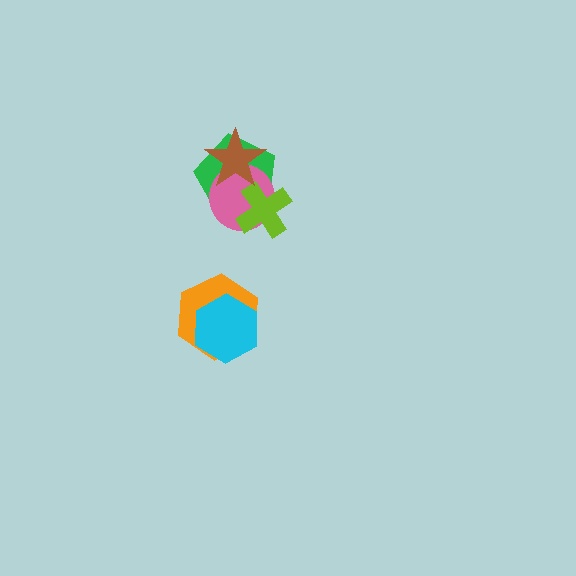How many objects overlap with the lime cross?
2 objects overlap with the lime cross.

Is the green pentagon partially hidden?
Yes, it is partially covered by another shape.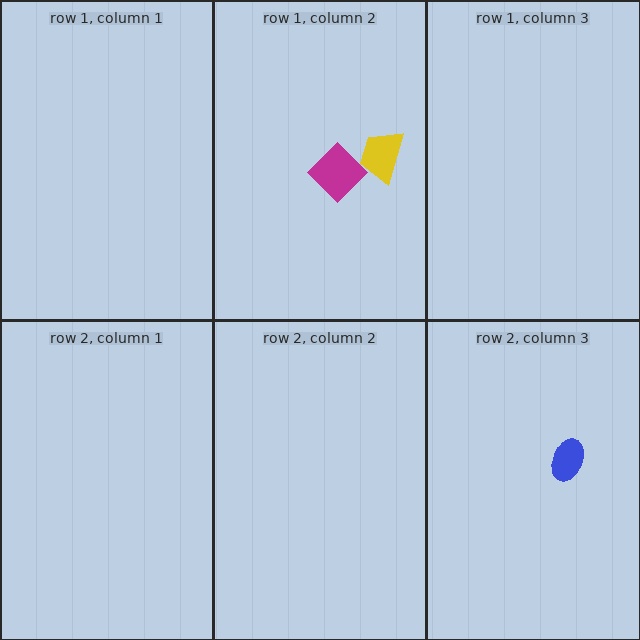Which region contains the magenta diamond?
The row 1, column 2 region.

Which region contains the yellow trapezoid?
The row 1, column 2 region.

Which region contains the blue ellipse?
The row 2, column 3 region.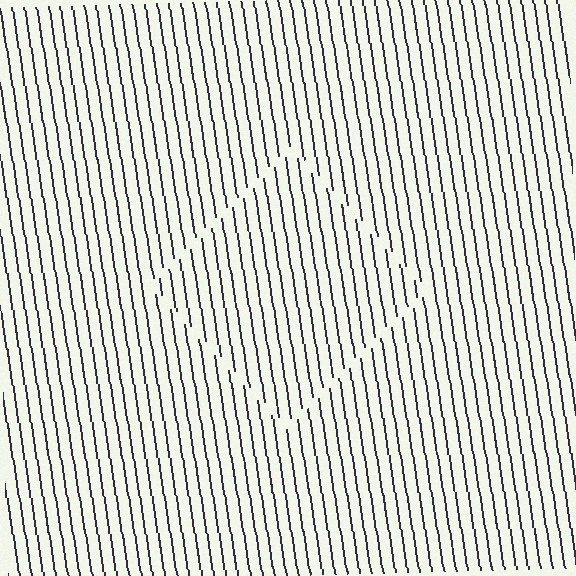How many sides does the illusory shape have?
4 sides — the line-ends trace a square.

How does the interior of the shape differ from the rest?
The interior of the shape contains the same grating, shifted by half a period — the contour is defined by the phase discontinuity where line-ends from the inner and outer gratings abut.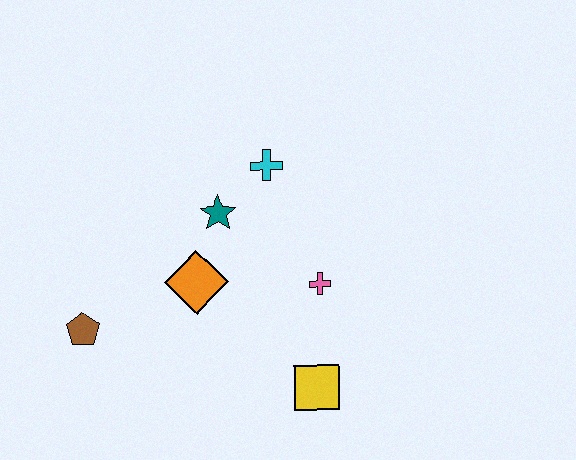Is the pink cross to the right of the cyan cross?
Yes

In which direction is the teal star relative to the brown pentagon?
The teal star is to the right of the brown pentagon.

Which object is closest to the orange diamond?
The teal star is closest to the orange diamond.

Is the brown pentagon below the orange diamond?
Yes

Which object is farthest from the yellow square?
The brown pentagon is farthest from the yellow square.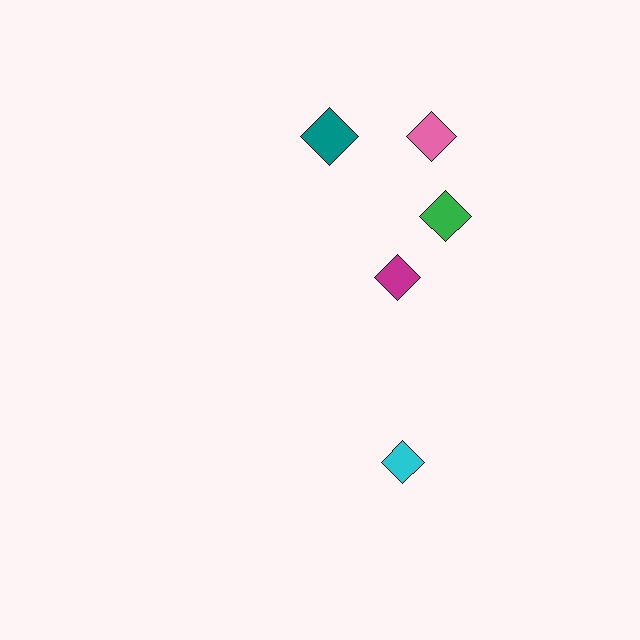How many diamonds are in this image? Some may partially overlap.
There are 5 diamonds.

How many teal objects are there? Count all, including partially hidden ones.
There is 1 teal object.